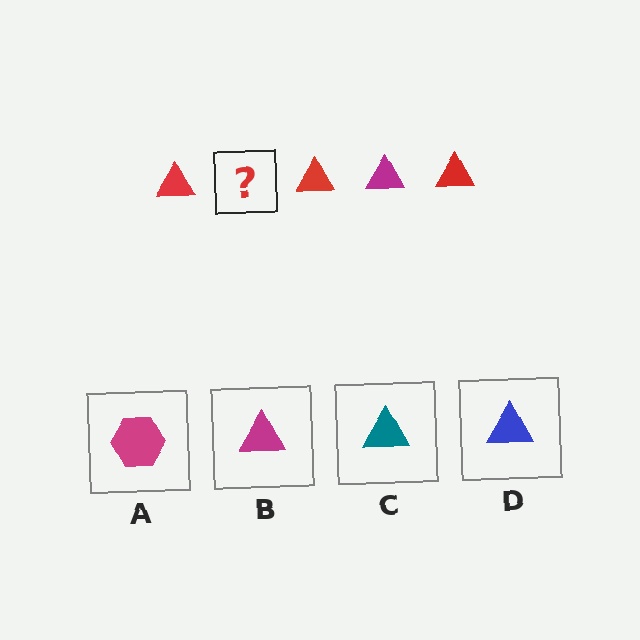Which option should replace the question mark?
Option B.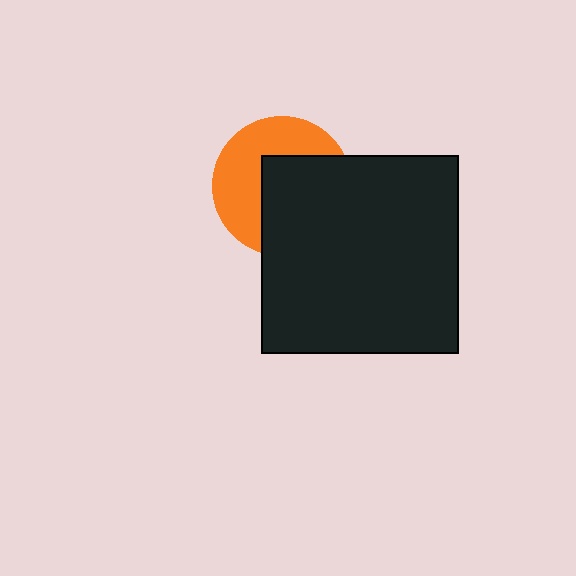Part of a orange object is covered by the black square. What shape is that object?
It is a circle.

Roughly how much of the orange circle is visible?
About half of it is visible (roughly 48%).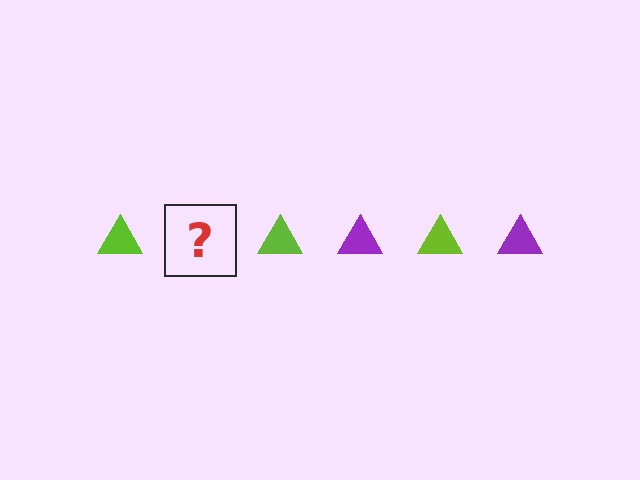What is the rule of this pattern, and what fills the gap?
The rule is that the pattern cycles through lime, purple triangles. The gap should be filled with a purple triangle.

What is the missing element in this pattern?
The missing element is a purple triangle.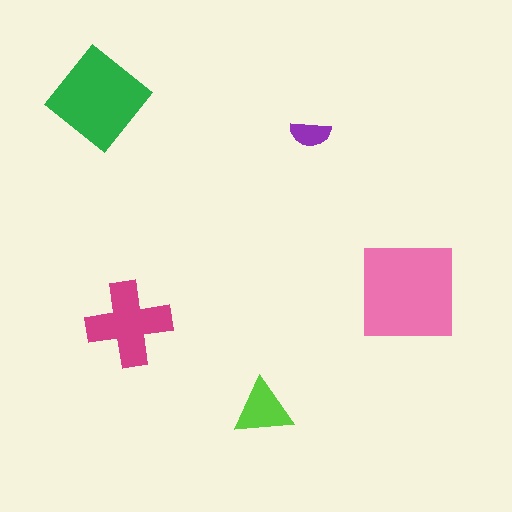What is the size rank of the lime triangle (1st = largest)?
4th.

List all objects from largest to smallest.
The pink square, the green diamond, the magenta cross, the lime triangle, the purple semicircle.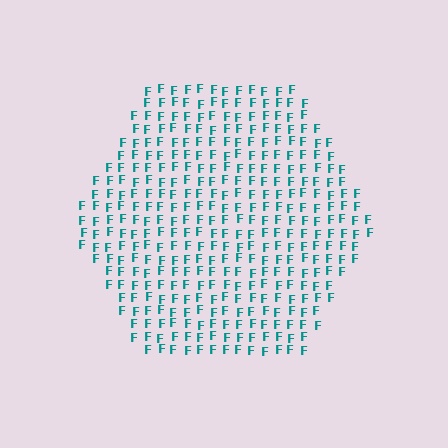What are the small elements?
The small elements are letter F's.